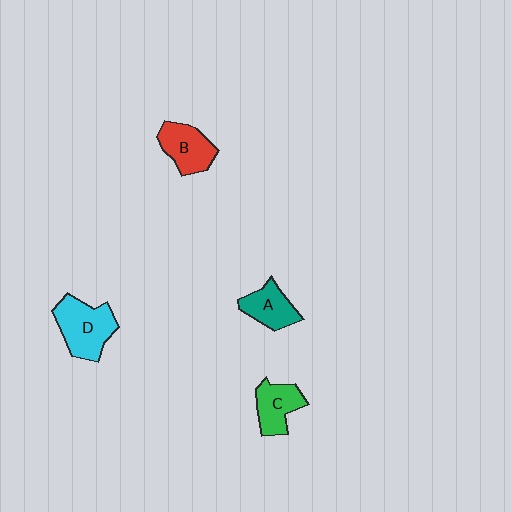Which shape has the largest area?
Shape D (cyan).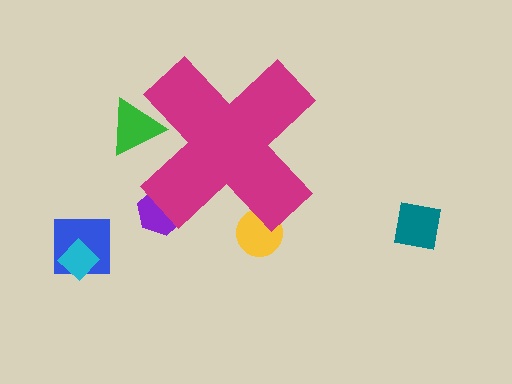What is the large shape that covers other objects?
A magenta cross.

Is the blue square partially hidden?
No, the blue square is fully visible.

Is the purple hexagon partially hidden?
Yes, the purple hexagon is partially hidden behind the magenta cross.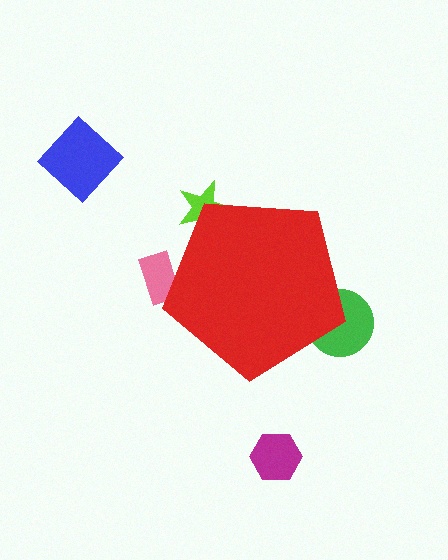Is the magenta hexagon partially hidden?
No, the magenta hexagon is fully visible.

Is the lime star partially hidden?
Yes, the lime star is partially hidden behind the red pentagon.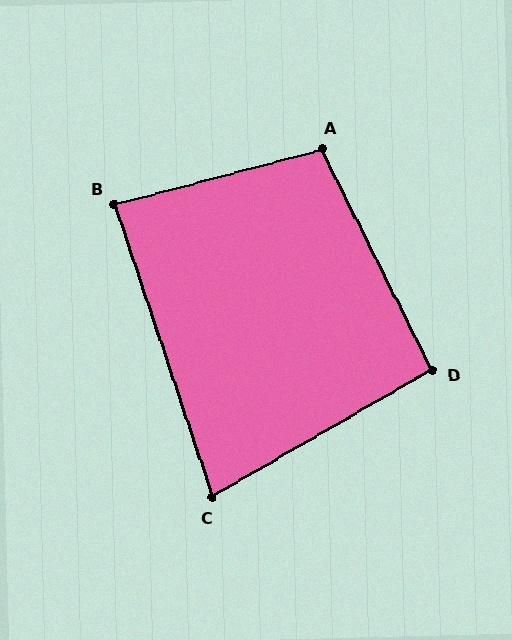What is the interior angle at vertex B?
Approximately 86 degrees (approximately right).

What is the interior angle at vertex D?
Approximately 94 degrees (approximately right).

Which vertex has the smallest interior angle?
C, at approximately 78 degrees.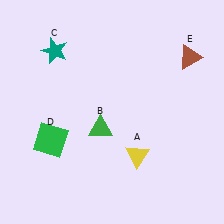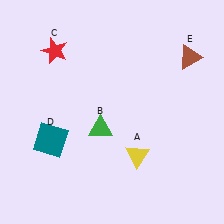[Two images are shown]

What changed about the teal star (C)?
In Image 1, C is teal. In Image 2, it changed to red.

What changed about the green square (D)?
In Image 1, D is green. In Image 2, it changed to teal.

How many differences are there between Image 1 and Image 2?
There are 2 differences between the two images.